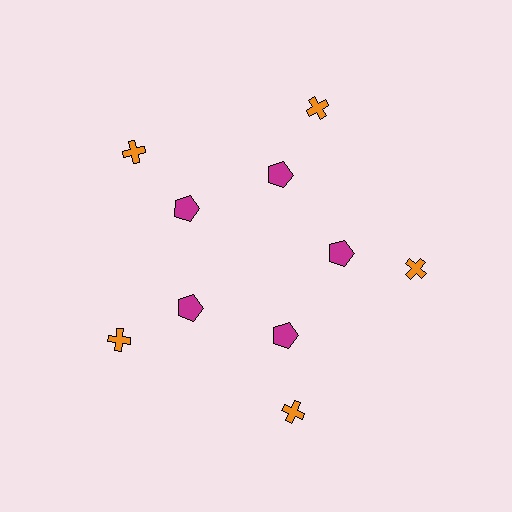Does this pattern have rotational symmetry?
Yes, this pattern has 5-fold rotational symmetry. It looks the same after rotating 72 degrees around the center.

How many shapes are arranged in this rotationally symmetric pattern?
There are 10 shapes, arranged in 5 groups of 2.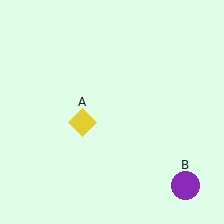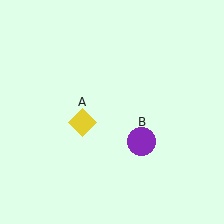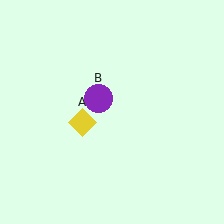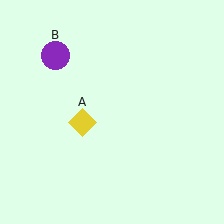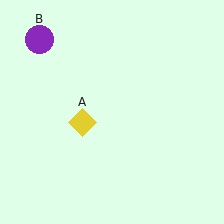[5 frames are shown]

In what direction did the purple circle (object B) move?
The purple circle (object B) moved up and to the left.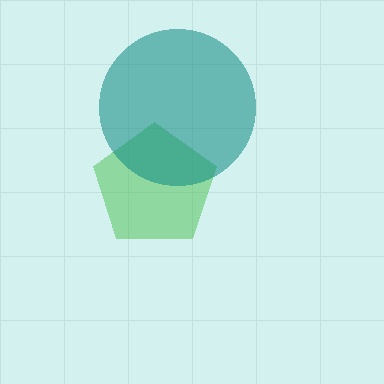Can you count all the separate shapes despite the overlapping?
Yes, there are 2 separate shapes.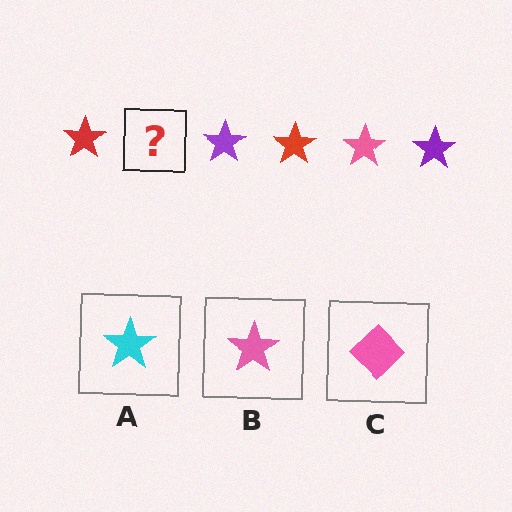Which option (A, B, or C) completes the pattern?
B.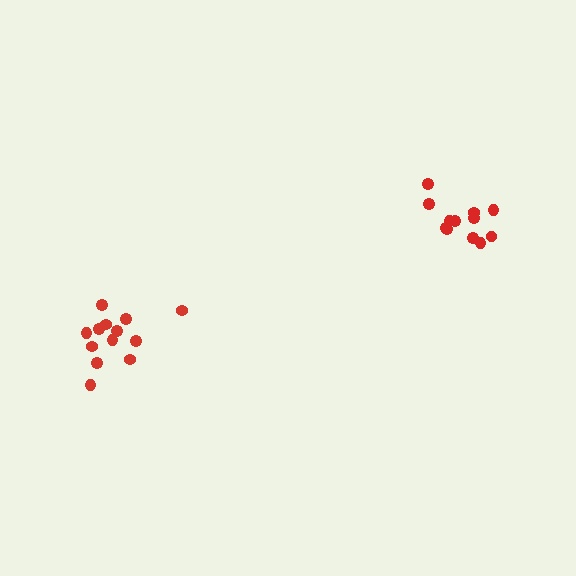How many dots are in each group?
Group 1: 12 dots, Group 2: 13 dots (25 total).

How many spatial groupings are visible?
There are 2 spatial groupings.